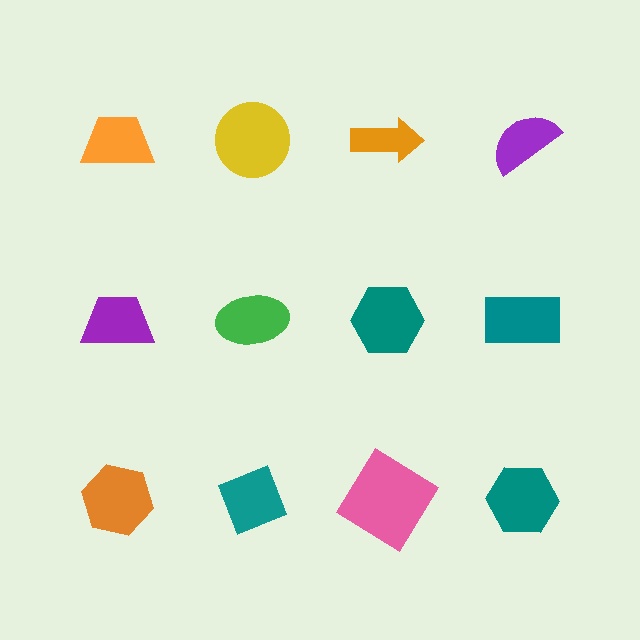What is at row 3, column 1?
An orange hexagon.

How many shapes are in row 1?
4 shapes.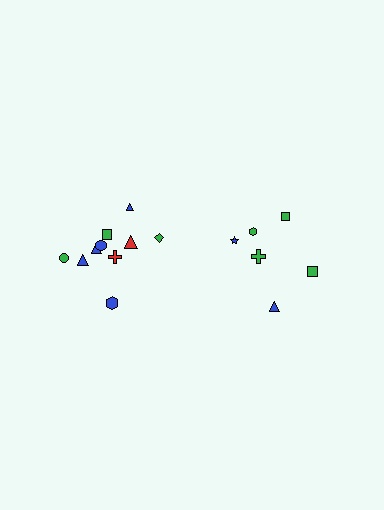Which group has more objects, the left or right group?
The left group.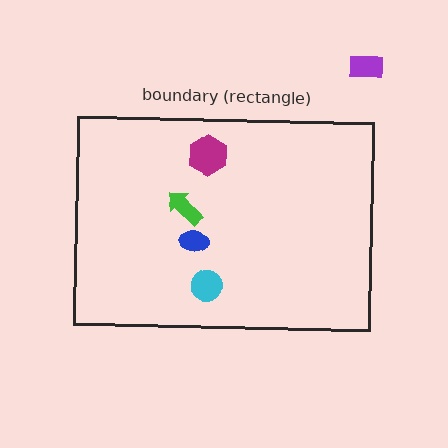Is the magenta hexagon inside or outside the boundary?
Inside.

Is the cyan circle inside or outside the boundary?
Inside.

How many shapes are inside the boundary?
4 inside, 1 outside.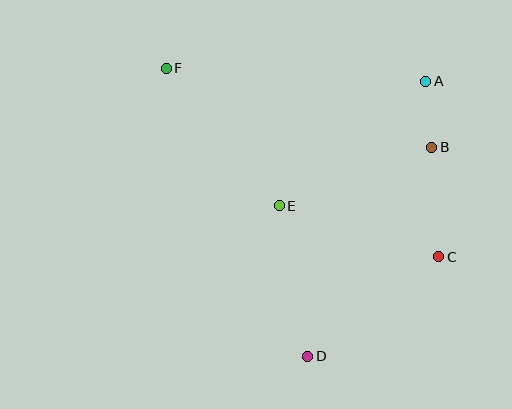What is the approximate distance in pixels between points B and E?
The distance between B and E is approximately 163 pixels.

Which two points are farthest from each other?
Points C and F are farthest from each other.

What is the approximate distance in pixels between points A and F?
The distance between A and F is approximately 260 pixels.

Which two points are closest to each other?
Points A and B are closest to each other.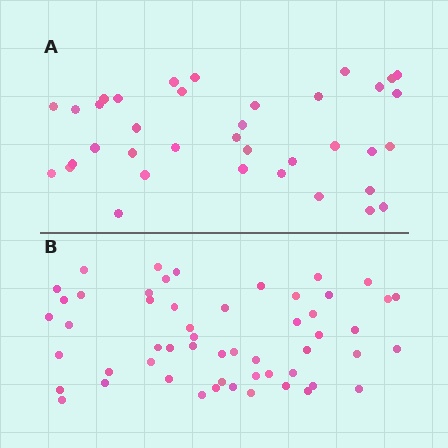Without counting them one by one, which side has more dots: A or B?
Region B (the bottom region) has more dots.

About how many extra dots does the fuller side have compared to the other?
Region B has approximately 15 more dots than region A.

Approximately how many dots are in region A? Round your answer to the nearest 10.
About 40 dots. (The exact count is 37, which rounds to 40.)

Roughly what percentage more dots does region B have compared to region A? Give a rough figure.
About 45% more.